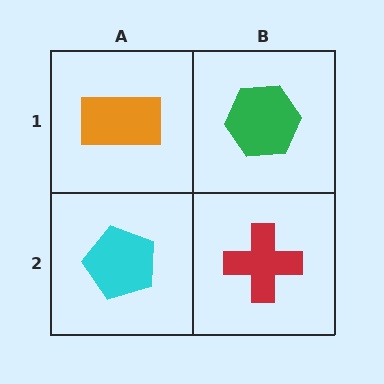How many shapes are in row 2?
2 shapes.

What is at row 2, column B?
A red cross.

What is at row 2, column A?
A cyan pentagon.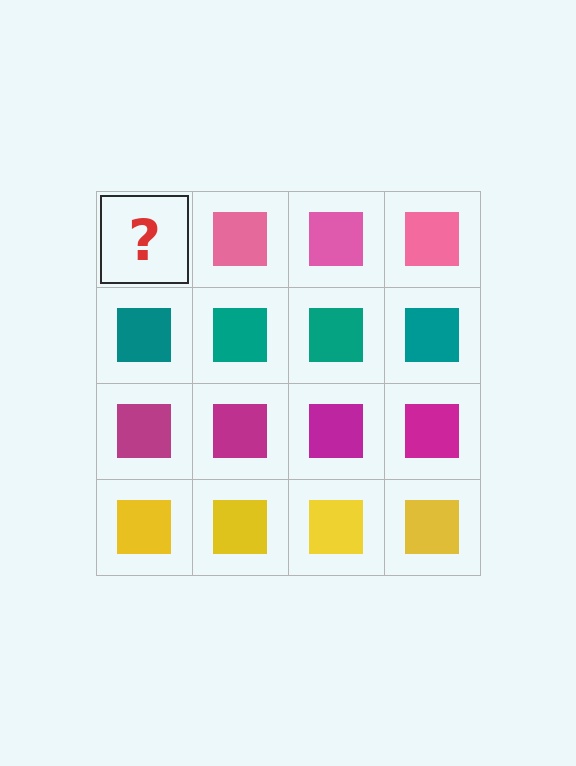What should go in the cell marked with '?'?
The missing cell should contain a pink square.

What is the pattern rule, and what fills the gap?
The rule is that each row has a consistent color. The gap should be filled with a pink square.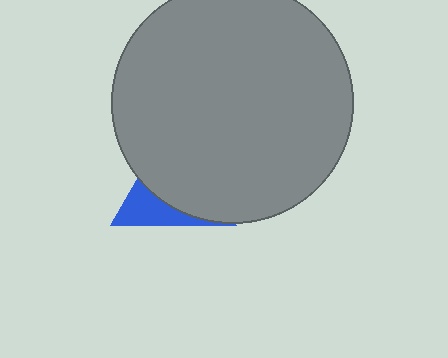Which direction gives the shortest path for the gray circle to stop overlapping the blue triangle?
Moving up gives the shortest separation.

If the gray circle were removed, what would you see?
You would see the complete blue triangle.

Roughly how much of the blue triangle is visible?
A small part of it is visible (roughly 31%).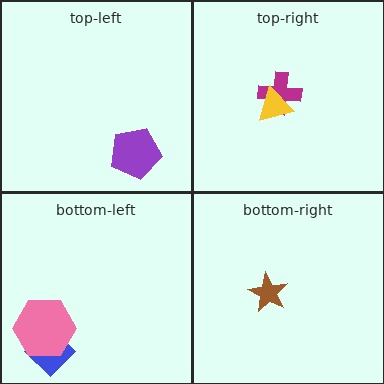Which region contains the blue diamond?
The bottom-left region.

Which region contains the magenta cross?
The top-right region.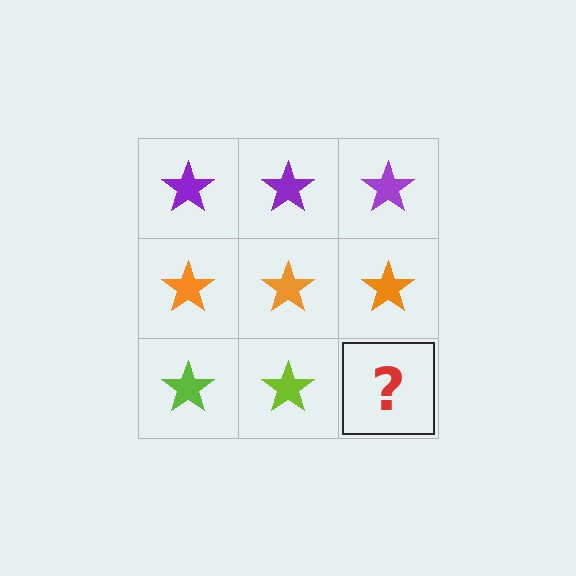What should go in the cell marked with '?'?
The missing cell should contain a lime star.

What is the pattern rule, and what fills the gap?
The rule is that each row has a consistent color. The gap should be filled with a lime star.